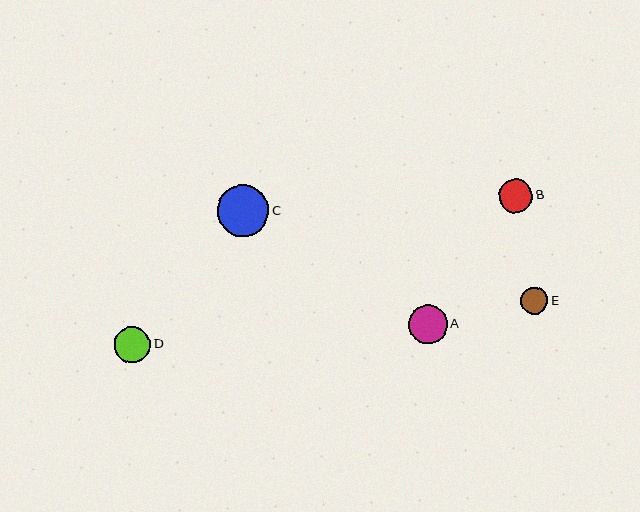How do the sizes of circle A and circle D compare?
Circle A and circle D are approximately the same size.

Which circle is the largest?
Circle C is the largest with a size of approximately 52 pixels.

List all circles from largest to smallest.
From largest to smallest: C, A, D, B, E.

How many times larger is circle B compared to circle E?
Circle B is approximately 1.2 times the size of circle E.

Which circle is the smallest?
Circle E is the smallest with a size of approximately 27 pixels.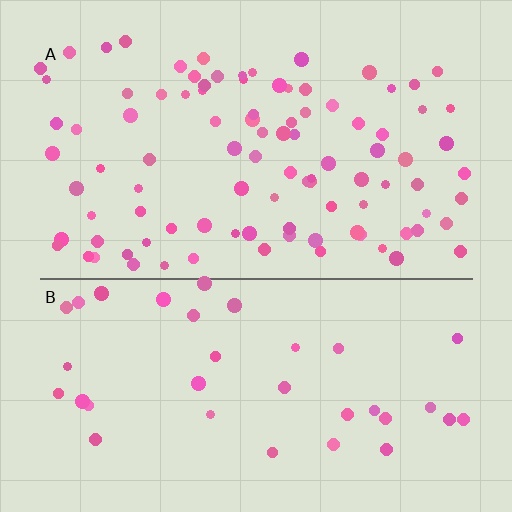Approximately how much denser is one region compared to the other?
Approximately 2.7× — region A over region B.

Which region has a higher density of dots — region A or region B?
A (the top).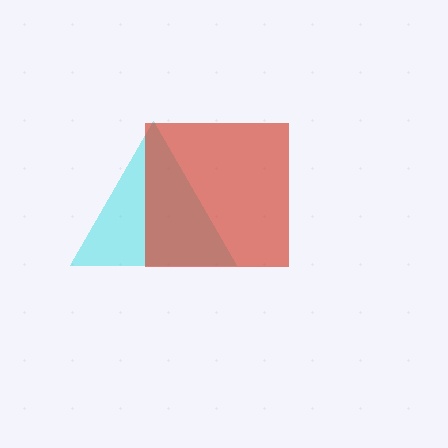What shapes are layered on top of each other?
The layered shapes are: a cyan triangle, a red square.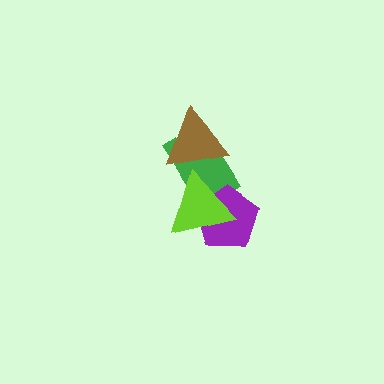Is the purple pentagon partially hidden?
Yes, it is partially covered by another shape.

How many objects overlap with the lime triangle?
3 objects overlap with the lime triangle.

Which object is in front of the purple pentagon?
The lime triangle is in front of the purple pentagon.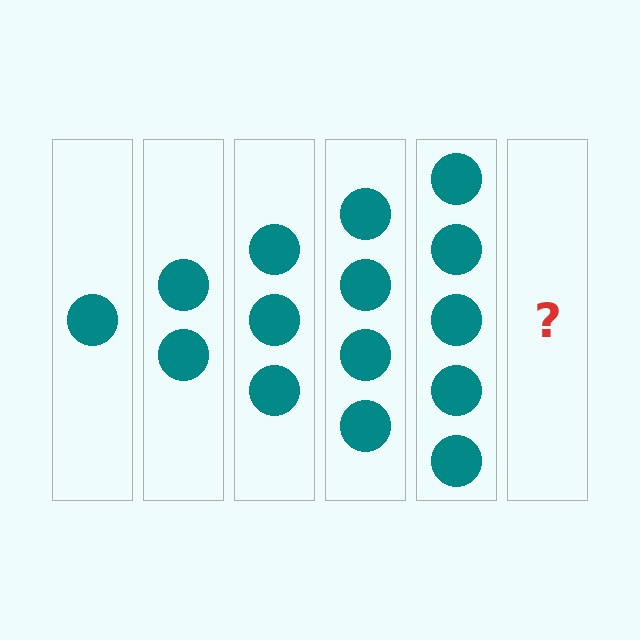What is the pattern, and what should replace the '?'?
The pattern is that each step adds one more circle. The '?' should be 6 circles.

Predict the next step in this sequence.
The next step is 6 circles.